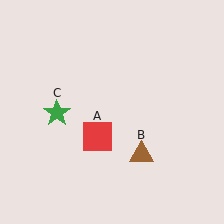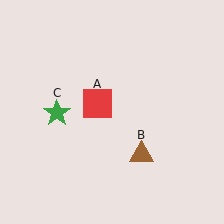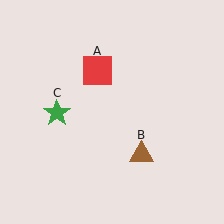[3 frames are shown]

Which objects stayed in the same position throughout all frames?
Brown triangle (object B) and green star (object C) remained stationary.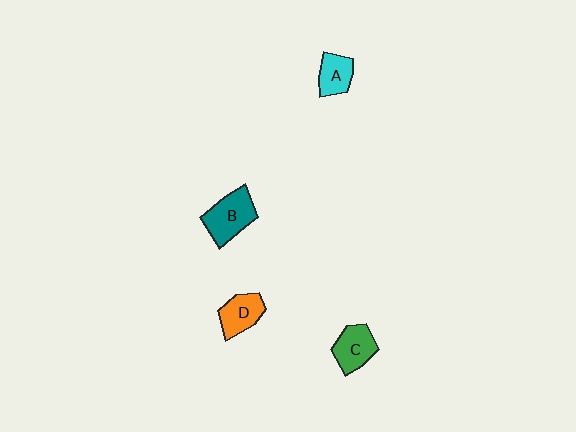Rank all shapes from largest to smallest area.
From largest to smallest: B (teal), C (green), D (orange), A (cyan).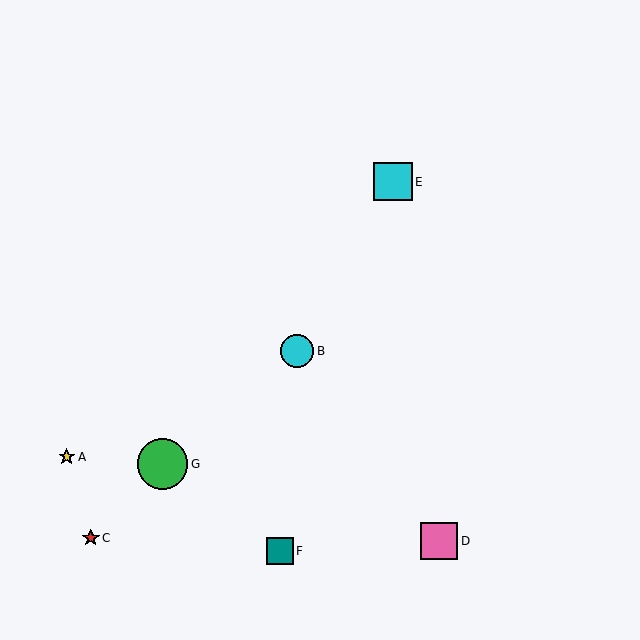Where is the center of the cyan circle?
The center of the cyan circle is at (297, 351).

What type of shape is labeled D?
Shape D is a pink square.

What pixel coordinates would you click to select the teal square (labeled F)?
Click at (280, 551) to select the teal square F.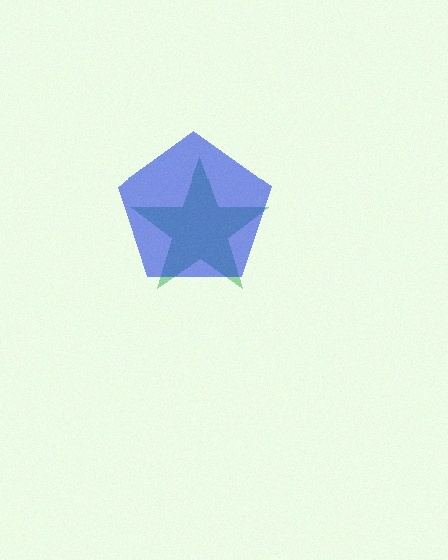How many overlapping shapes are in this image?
There are 2 overlapping shapes in the image.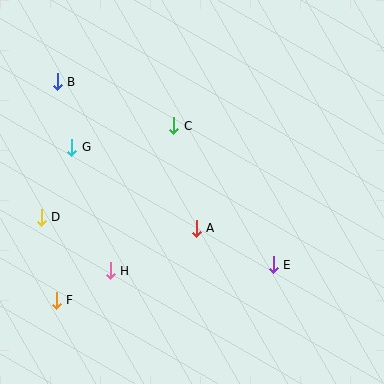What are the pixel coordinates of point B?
Point B is at (57, 82).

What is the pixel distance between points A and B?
The distance between A and B is 202 pixels.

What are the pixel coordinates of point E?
Point E is at (273, 265).